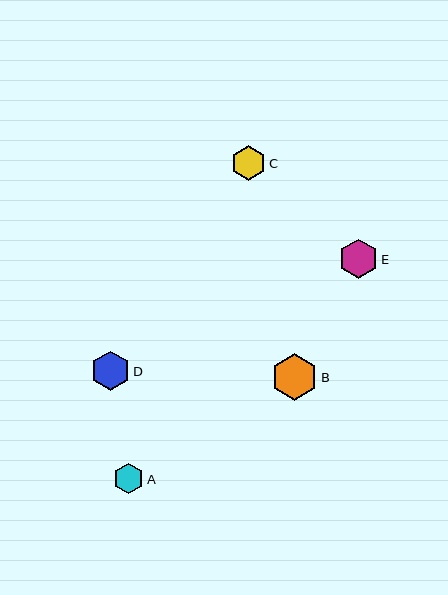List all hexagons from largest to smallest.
From largest to smallest: B, D, E, C, A.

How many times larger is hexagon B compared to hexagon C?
Hexagon B is approximately 1.3 times the size of hexagon C.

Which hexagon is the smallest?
Hexagon A is the smallest with a size of approximately 30 pixels.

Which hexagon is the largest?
Hexagon B is the largest with a size of approximately 46 pixels.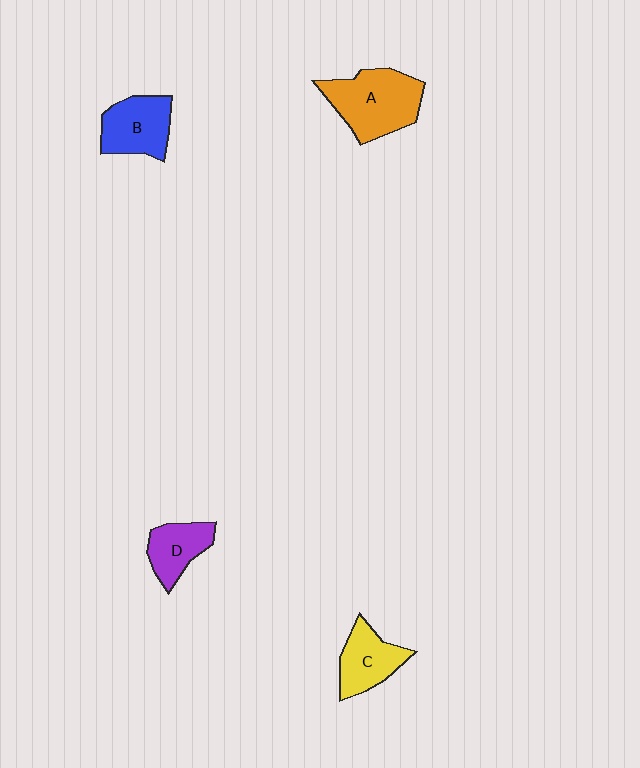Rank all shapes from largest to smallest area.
From largest to smallest: A (orange), B (blue), C (yellow), D (purple).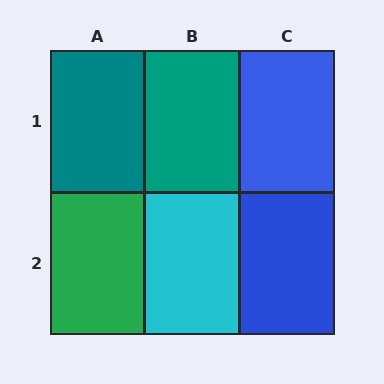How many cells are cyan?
1 cell is cyan.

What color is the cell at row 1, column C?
Blue.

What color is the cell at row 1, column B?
Teal.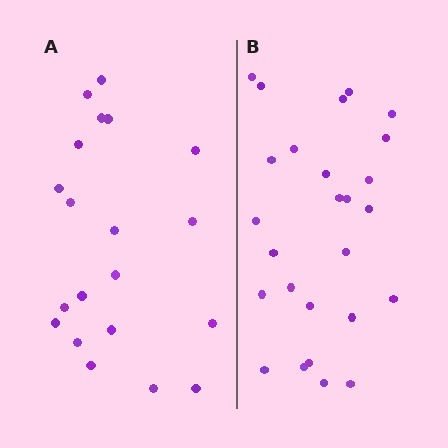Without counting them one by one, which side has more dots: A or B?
Region B (the right region) has more dots.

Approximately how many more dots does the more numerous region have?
Region B has about 6 more dots than region A.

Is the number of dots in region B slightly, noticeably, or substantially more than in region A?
Region B has noticeably more, but not dramatically so. The ratio is roughly 1.3 to 1.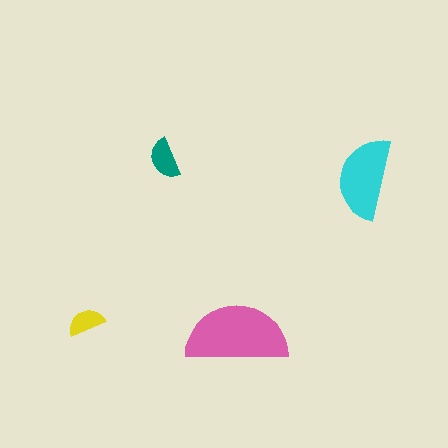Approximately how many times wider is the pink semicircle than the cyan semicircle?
About 1.5 times wider.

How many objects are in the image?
There are 4 objects in the image.